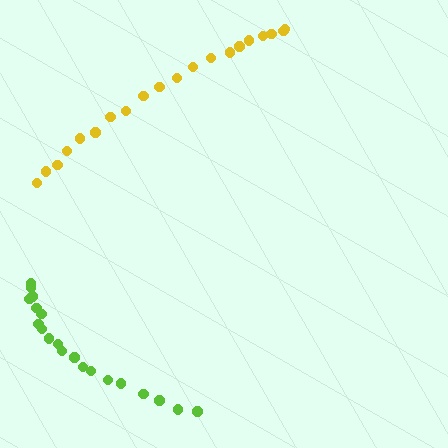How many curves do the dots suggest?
There are 2 distinct paths.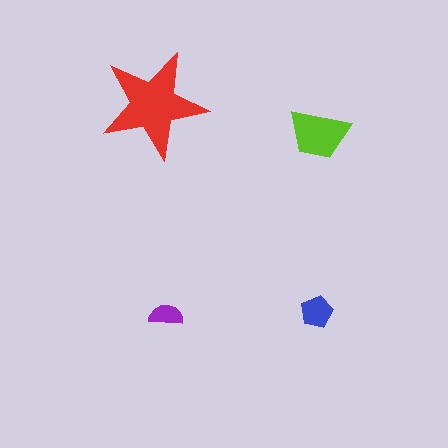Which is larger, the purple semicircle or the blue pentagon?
The blue pentagon.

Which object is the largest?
The red star.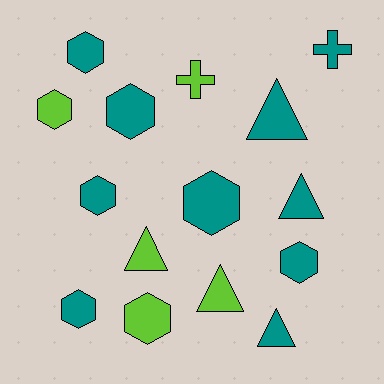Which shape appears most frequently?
Hexagon, with 8 objects.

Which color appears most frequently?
Teal, with 10 objects.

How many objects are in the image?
There are 15 objects.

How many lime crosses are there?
There is 1 lime cross.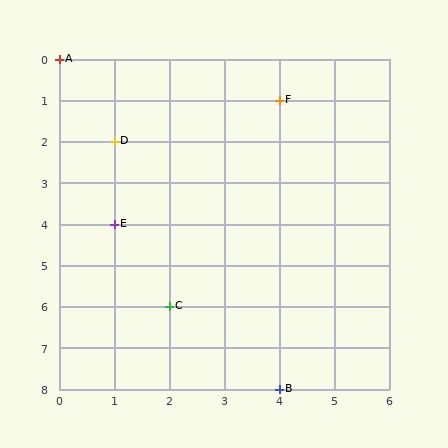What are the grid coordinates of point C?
Point C is at grid coordinates (2, 6).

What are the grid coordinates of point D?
Point D is at grid coordinates (1, 2).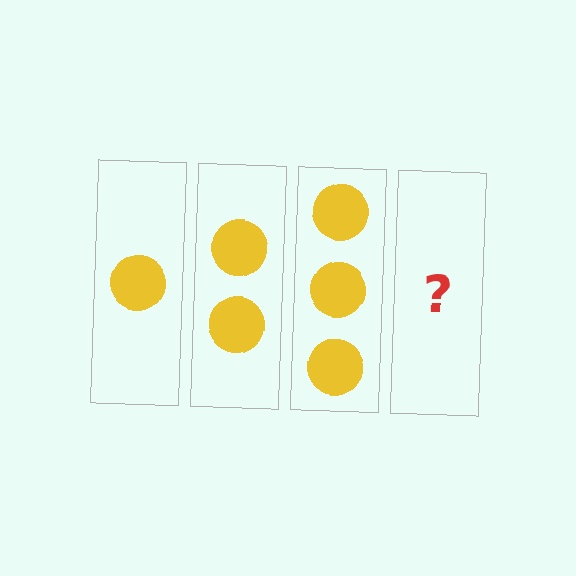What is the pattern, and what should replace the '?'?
The pattern is that each step adds one more circle. The '?' should be 4 circles.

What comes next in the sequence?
The next element should be 4 circles.